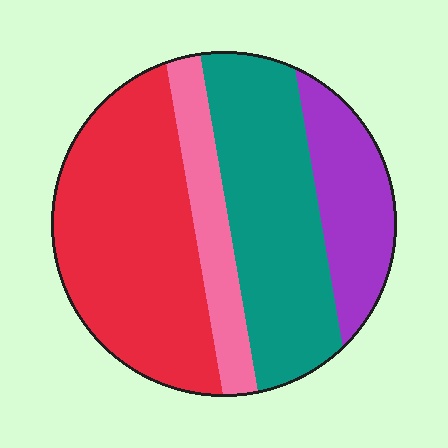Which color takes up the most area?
Red, at roughly 40%.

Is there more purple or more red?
Red.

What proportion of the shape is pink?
Pink covers 13% of the shape.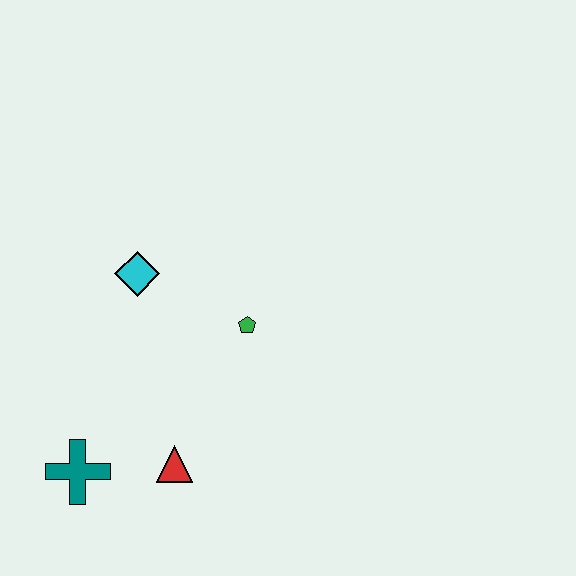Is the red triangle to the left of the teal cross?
No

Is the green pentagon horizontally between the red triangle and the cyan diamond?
No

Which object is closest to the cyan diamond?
The green pentagon is closest to the cyan diamond.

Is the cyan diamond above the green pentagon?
Yes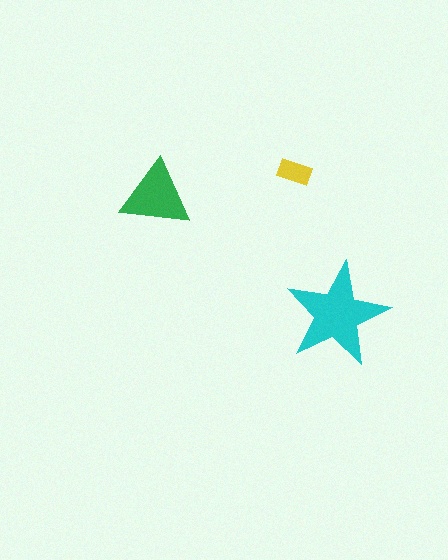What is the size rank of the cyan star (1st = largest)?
1st.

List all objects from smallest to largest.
The yellow rectangle, the green triangle, the cyan star.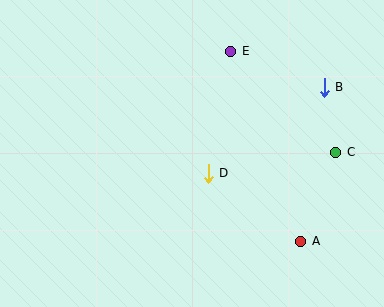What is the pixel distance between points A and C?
The distance between A and C is 96 pixels.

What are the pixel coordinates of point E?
Point E is at (231, 51).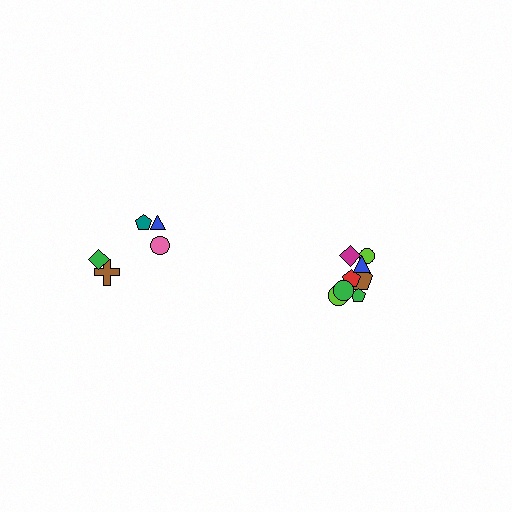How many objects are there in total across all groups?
There are 13 objects.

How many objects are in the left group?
There are 5 objects.